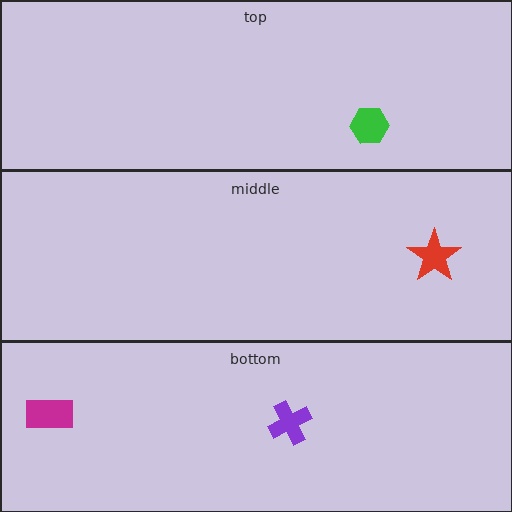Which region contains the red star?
The middle region.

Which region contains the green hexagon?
The top region.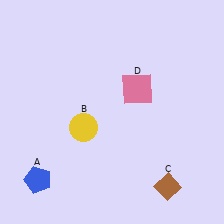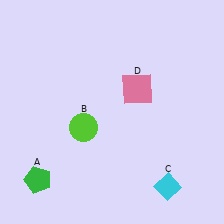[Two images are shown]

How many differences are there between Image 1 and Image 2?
There are 3 differences between the two images.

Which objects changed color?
A changed from blue to green. B changed from yellow to lime. C changed from brown to cyan.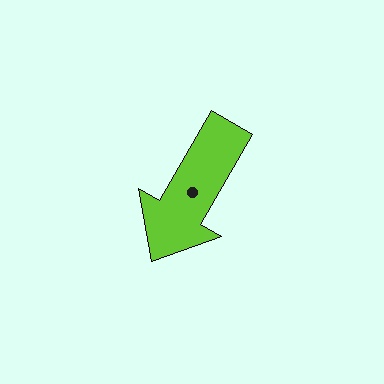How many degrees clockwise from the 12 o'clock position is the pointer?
Approximately 210 degrees.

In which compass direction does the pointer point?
Southwest.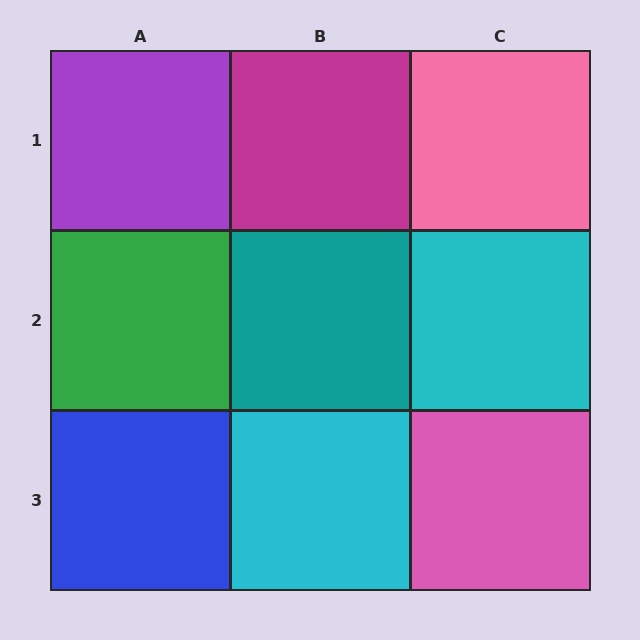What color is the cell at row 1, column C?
Pink.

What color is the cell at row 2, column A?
Green.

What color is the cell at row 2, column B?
Teal.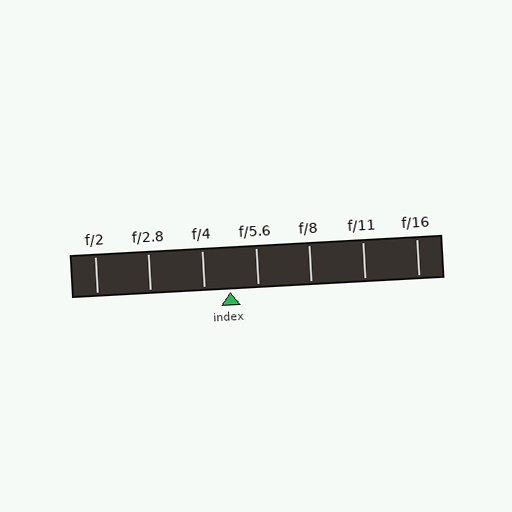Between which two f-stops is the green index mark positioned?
The index mark is between f/4 and f/5.6.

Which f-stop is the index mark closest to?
The index mark is closest to f/4.